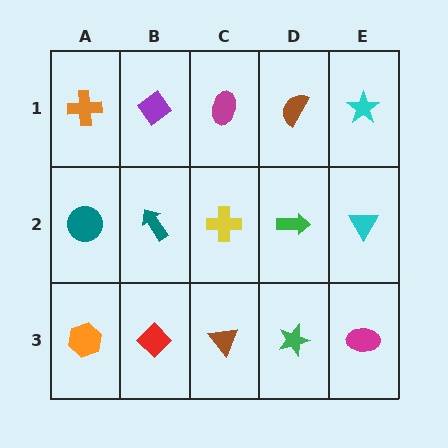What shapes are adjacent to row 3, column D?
A green arrow (row 2, column D), a brown triangle (row 3, column C), a magenta ellipse (row 3, column E).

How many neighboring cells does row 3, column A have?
2.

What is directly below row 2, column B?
A red diamond.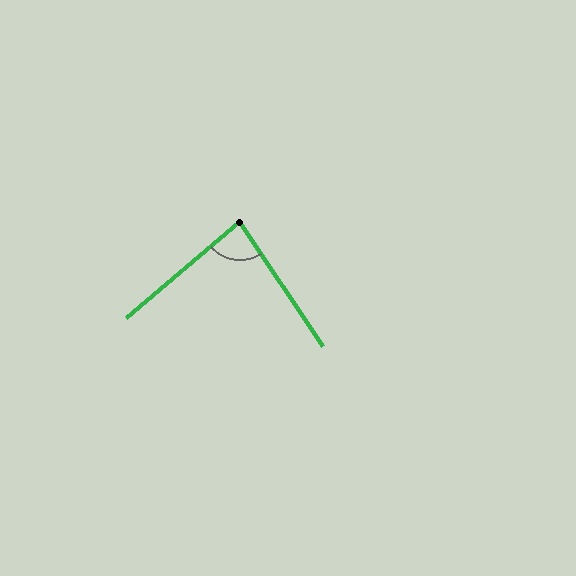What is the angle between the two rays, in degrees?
Approximately 83 degrees.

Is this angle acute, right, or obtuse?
It is acute.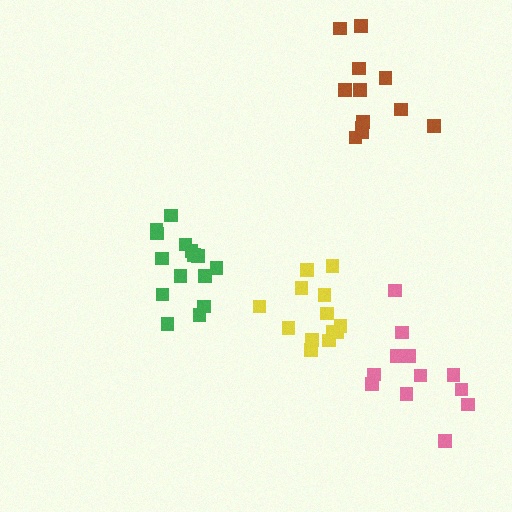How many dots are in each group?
Group 1: 15 dots, Group 2: 13 dots, Group 3: 12 dots, Group 4: 12 dots (52 total).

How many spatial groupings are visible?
There are 4 spatial groupings.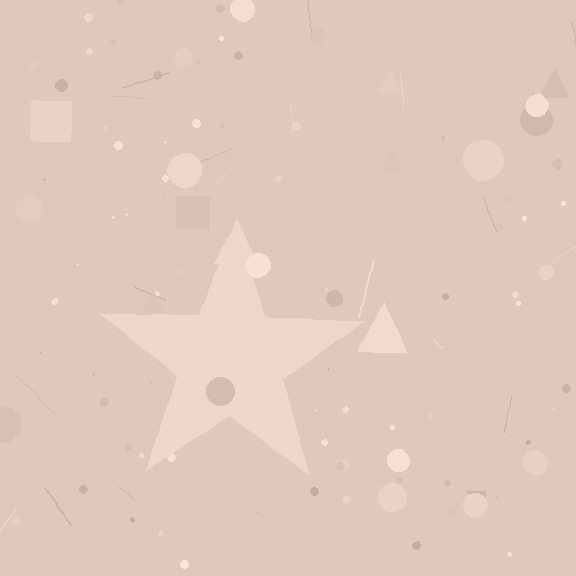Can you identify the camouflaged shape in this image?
The camouflaged shape is a star.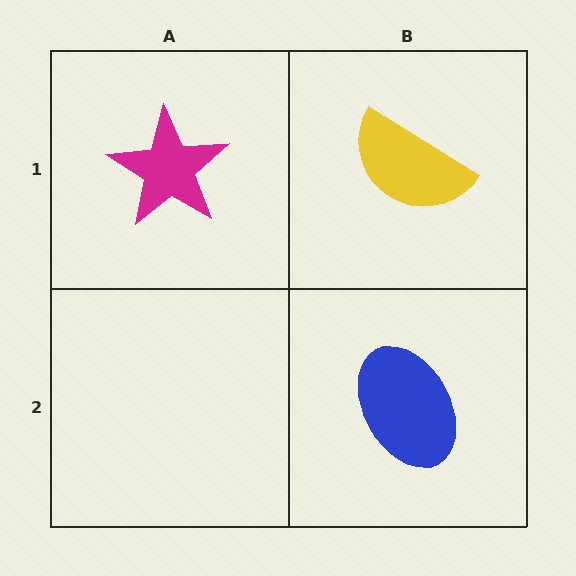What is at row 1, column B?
A yellow semicircle.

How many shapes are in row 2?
1 shape.